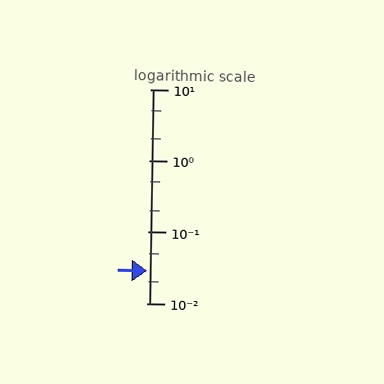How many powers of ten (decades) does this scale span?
The scale spans 3 decades, from 0.01 to 10.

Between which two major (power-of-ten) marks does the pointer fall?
The pointer is between 0.01 and 0.1.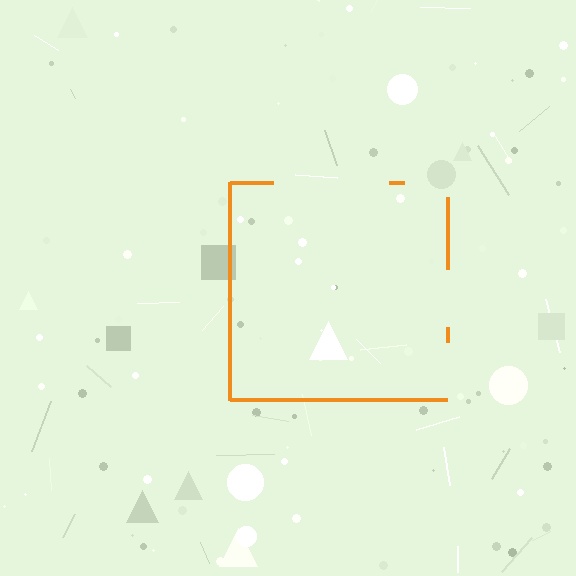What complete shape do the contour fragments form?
The contour fragments form a square.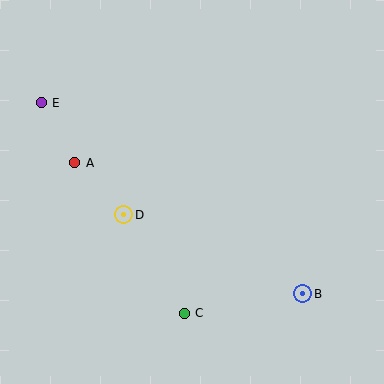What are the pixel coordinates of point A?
Point A is at (75, 163).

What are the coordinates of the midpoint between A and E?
The midpoint between A and E is at (58, 133).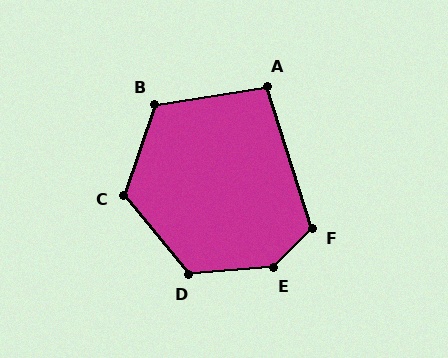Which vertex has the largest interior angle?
E, at approximately 139 degrees.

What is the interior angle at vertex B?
Approximately 118 degrees (obtuse).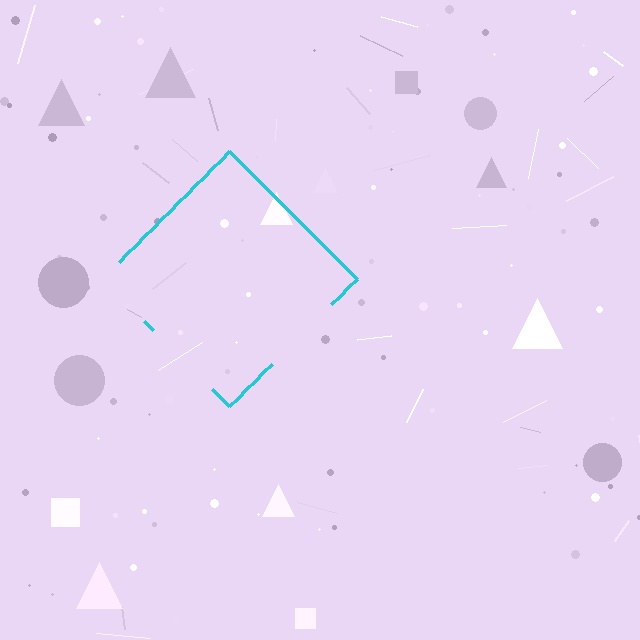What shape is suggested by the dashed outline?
The dashed outline suggests a diamond.